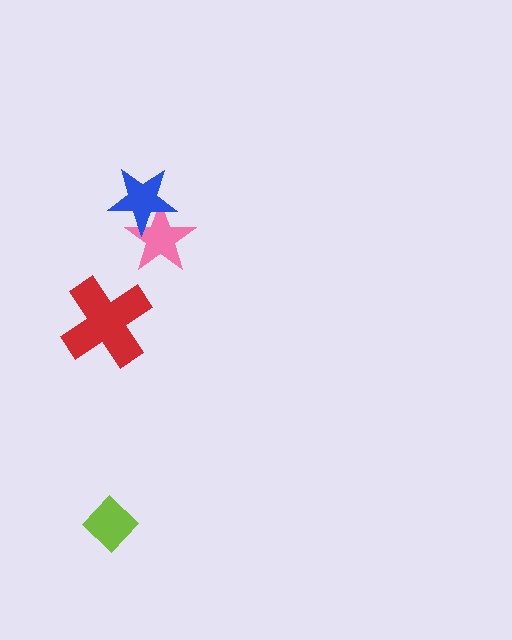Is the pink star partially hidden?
Yes, it is partially covered by another shape.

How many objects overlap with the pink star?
1 object overlaps with the pink star.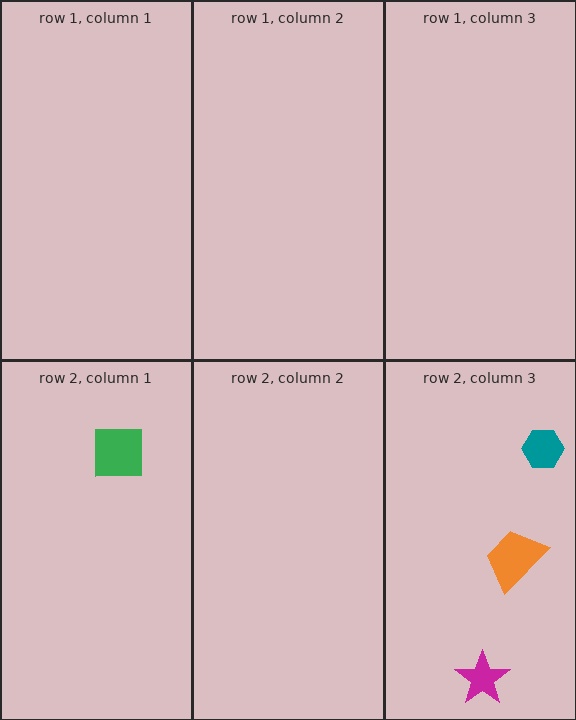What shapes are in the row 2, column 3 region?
The orange trapezoid, the magenta star, the teal hexagon.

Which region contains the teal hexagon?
The row 2, column 3 region.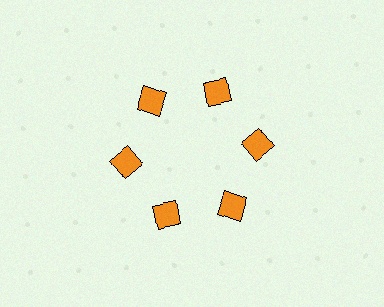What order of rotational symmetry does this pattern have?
This pattern has 6-fold rotational symmetry.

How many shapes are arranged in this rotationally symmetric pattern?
There are 6 shapes, arranged in 6 groups of 1.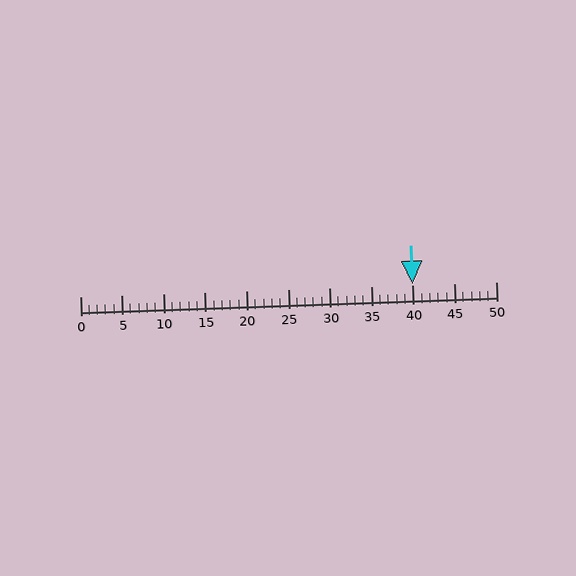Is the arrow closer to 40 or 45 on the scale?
The arrow is closer to 40.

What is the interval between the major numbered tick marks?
The major tick marks are spaced 5 units apart.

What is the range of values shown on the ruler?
The ruler shows values from 0 to 50.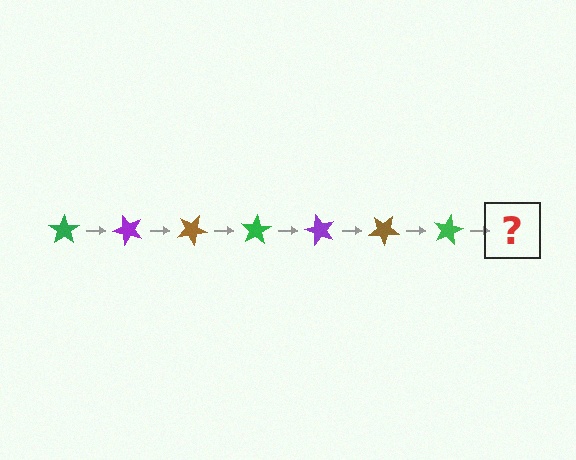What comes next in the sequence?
The next element should be a purple star, rotated 350 degrees from the start.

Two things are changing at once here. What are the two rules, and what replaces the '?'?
The two rules are that it rotates 50 degrees each step and the color cycles through green, purple, and brown. The '?' should be a purple star, rotated 350 degrees from the start.